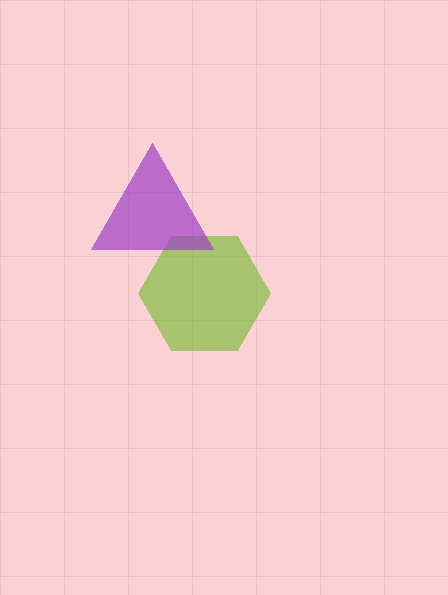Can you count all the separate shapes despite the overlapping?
Yes, there are 2 separate shapes.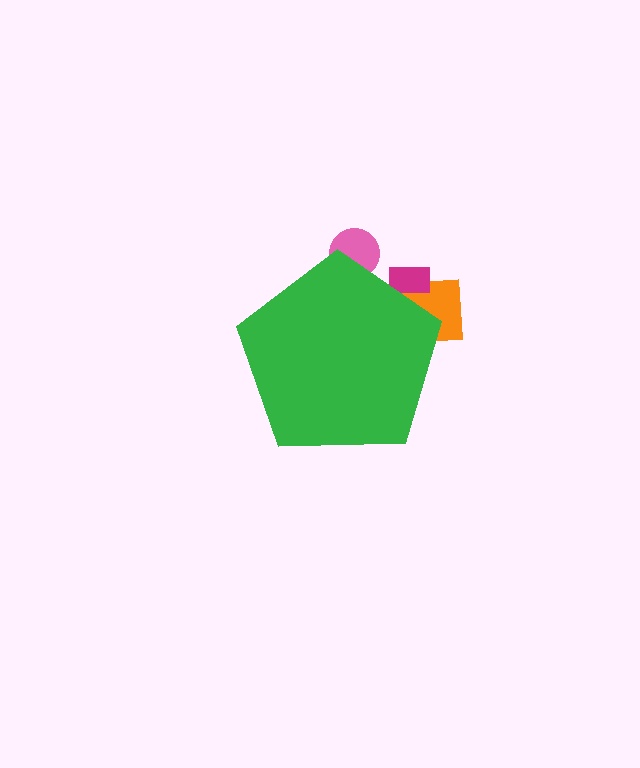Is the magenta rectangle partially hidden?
Yes, the magenta rectangle is partially hidden behind the green pentagon.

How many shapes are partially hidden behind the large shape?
3 shapes are partially hidden.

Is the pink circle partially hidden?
Yes, the pink circle is partially hidden behind the green pentagon.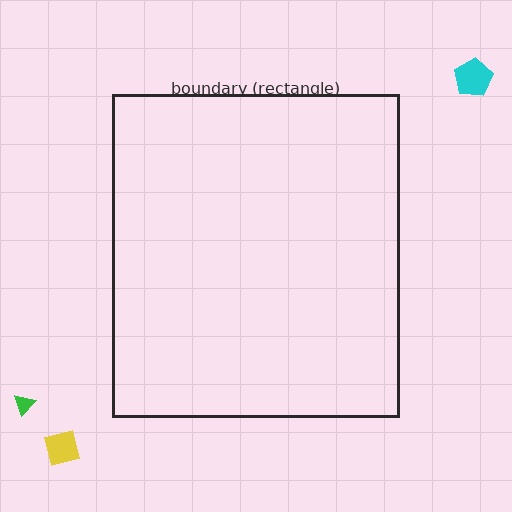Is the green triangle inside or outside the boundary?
Outside.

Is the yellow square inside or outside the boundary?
Outside.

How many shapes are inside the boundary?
0 inside, 3 outside.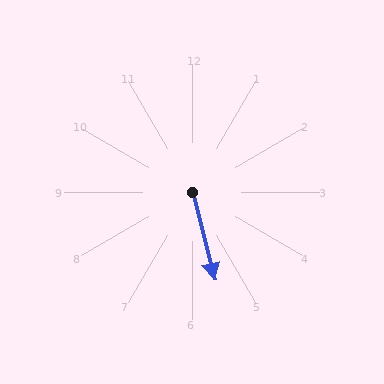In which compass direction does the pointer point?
South.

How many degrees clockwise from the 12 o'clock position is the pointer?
Approximately 165 degrees.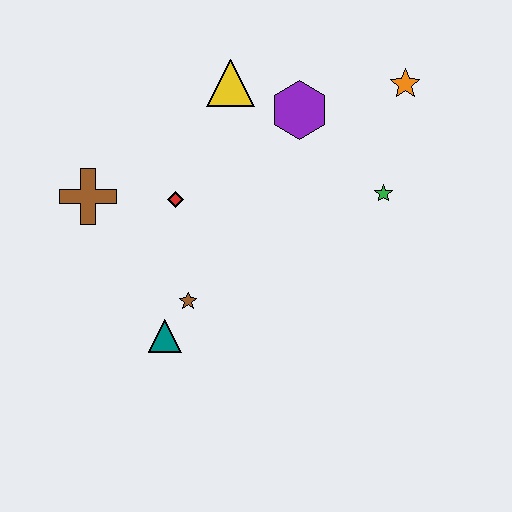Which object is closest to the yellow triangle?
The purple hexagon is closest to the yellow triangle.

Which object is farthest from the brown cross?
The orange star is farthest from the brown cross.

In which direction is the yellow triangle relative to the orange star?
The yellow triangle is to the left of the orange star.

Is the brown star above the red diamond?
No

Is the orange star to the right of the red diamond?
Yes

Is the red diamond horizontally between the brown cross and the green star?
Yes